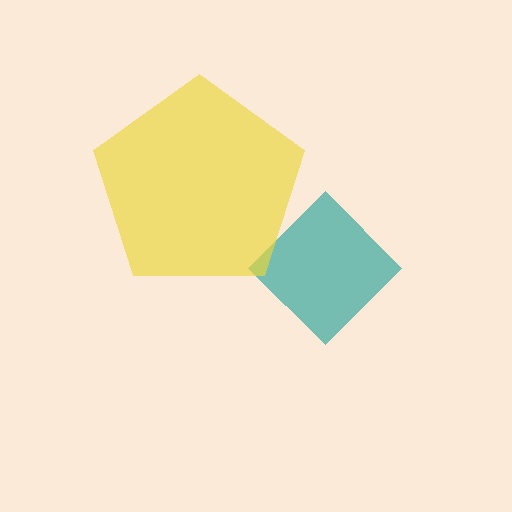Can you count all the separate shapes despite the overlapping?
Yes, there are 2 separate shapes.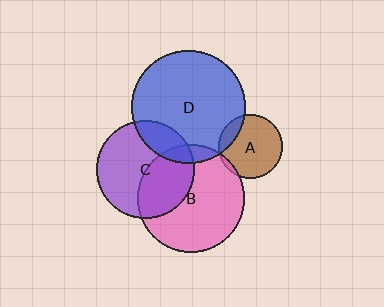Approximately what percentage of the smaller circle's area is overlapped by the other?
Approximately 5%.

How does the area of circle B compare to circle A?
Approximately 2.8 times.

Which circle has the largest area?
Circle D (blue).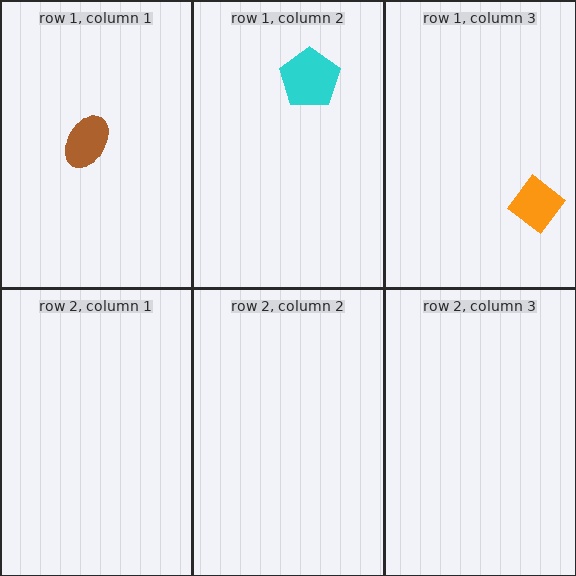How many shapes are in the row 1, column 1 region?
1.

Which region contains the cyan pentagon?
The row 1, column 2 region.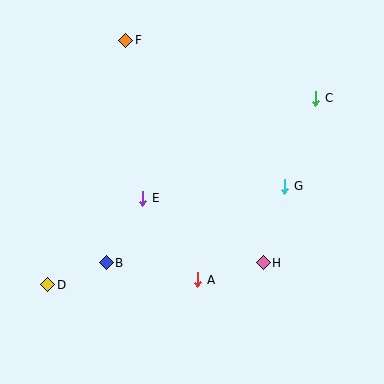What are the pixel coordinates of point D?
Point D is at (48, 285).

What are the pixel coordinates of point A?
Point A is at (198, 280).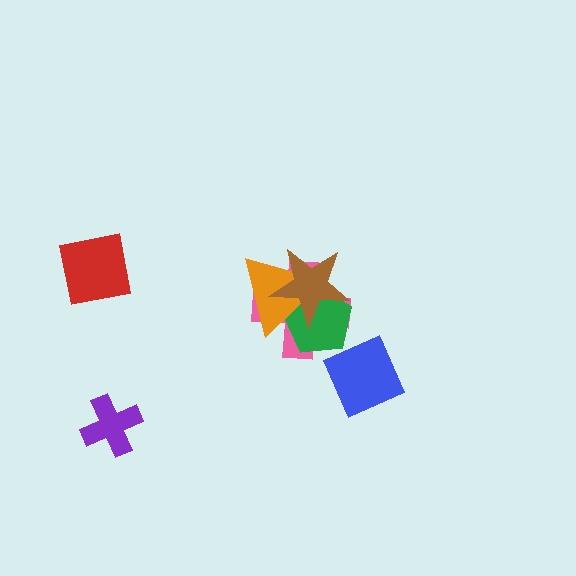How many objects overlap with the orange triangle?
3 objects overlap with the orange triangle.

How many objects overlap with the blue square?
0 objects overlap with the blue square.